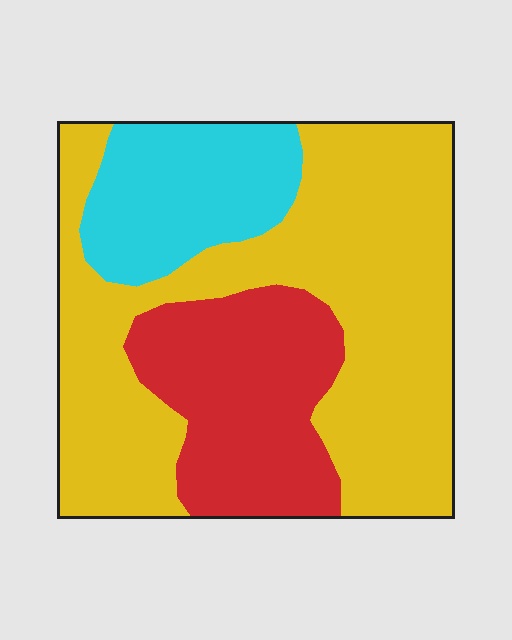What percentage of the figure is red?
Red covers about 25% of the figure.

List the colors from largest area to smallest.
From largest to smallest: yellow, red, cyan.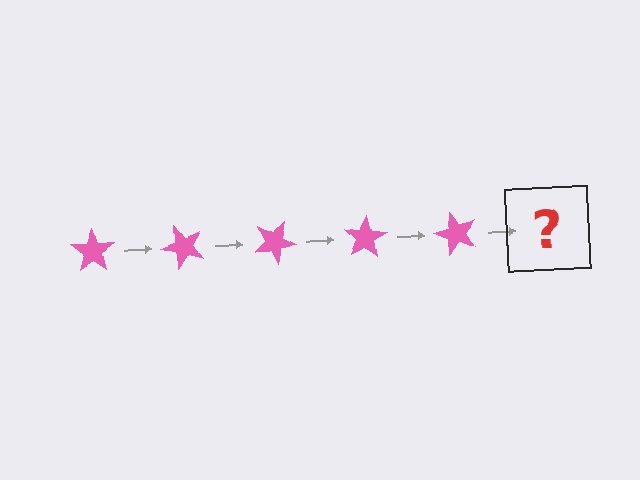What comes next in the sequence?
The next element should be a pink star rotated 250 degrees.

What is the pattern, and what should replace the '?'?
The pattern is that the star rotates 50 degrees each step. The '?' should be a pink star rotated 250 degrees.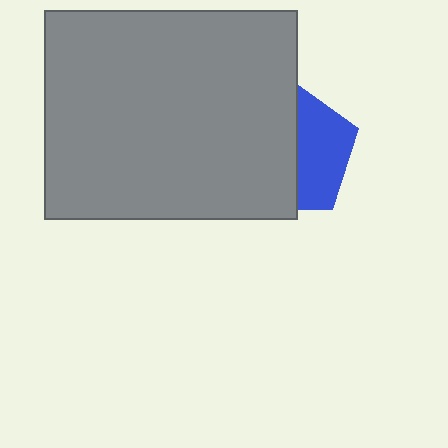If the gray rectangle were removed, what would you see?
You would see the complete blue pentagon.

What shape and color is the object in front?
The object in front is a gray rectangle.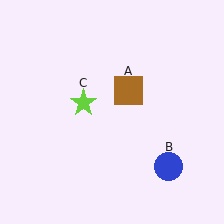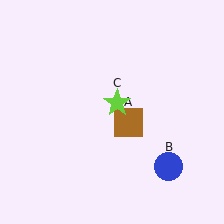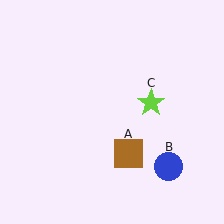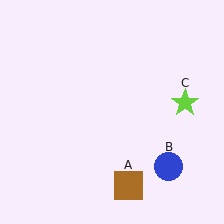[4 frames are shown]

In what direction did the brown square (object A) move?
The brown square (object A) moved down.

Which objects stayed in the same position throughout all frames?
Blue circle (object B) remained stationary.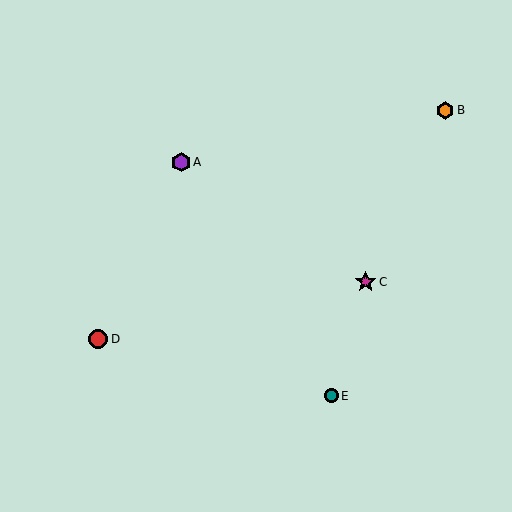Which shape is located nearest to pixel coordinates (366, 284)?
The magenta star (labeled C) at (366, 282) is nearest to that location.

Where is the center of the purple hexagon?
The center of the purple hexagon is at (181, 162).